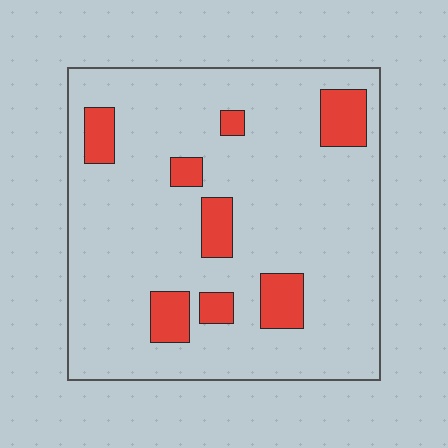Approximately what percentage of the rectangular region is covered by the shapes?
Approximately 15%.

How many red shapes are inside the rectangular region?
8.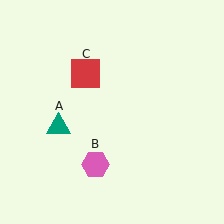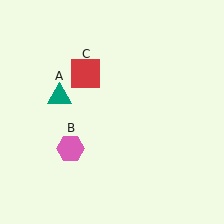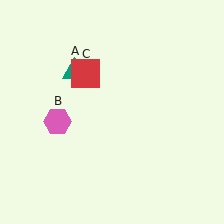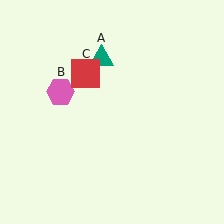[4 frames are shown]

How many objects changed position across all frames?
2 objects changed position: teal triangle (object A), pink hexagon (object B).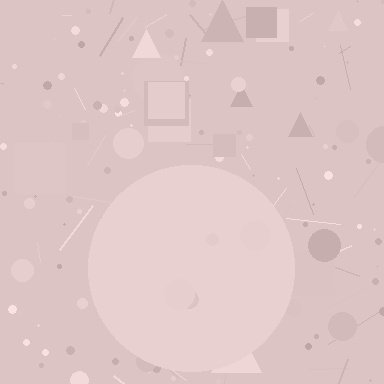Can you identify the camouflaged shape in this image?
The camouflaged shape is a circle.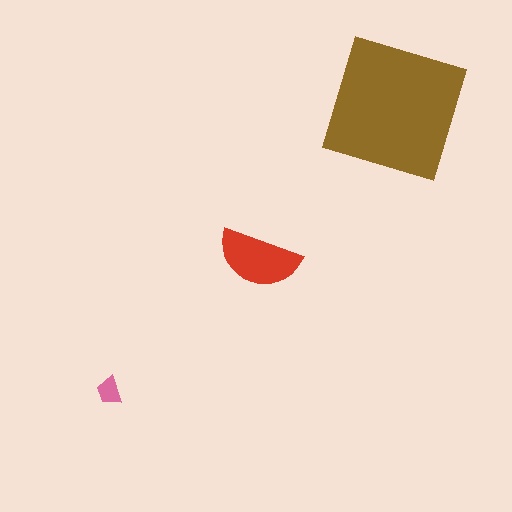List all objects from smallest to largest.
The pink trapezoid, the red semicircle, the brown square.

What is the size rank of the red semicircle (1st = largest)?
2nd.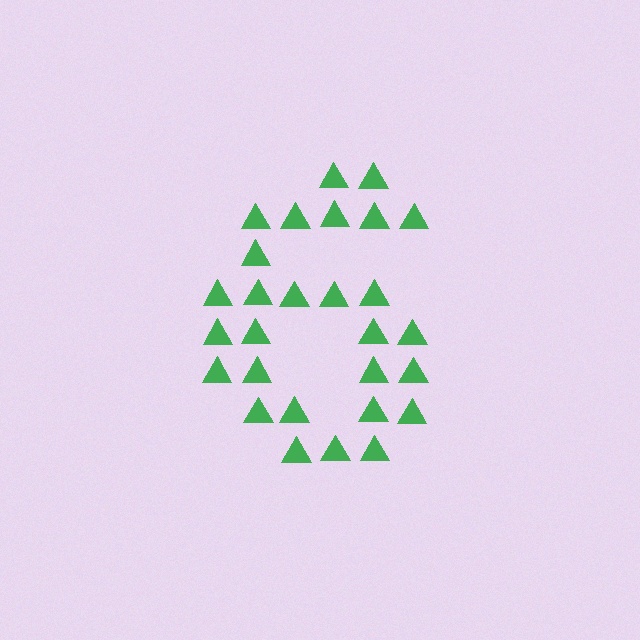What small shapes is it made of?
It is made of small triangles.